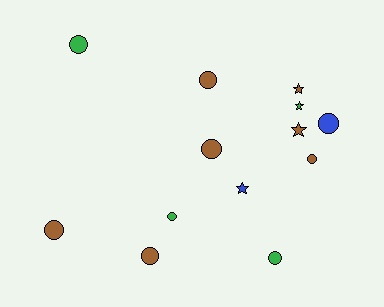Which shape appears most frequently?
Circle, with 9 objects.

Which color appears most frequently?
Brown, with 7 objects.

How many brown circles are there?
There are 5 brown circles.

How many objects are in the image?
There are 13 objects.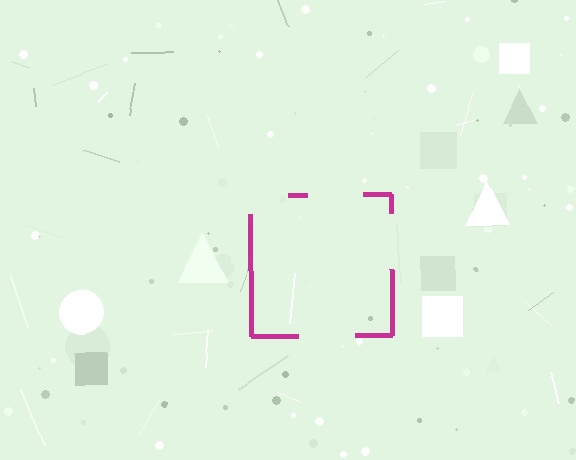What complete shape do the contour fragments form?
The contour fragments form a square.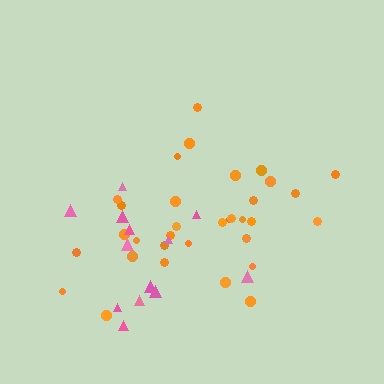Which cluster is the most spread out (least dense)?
Pink.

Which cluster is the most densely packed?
Orange.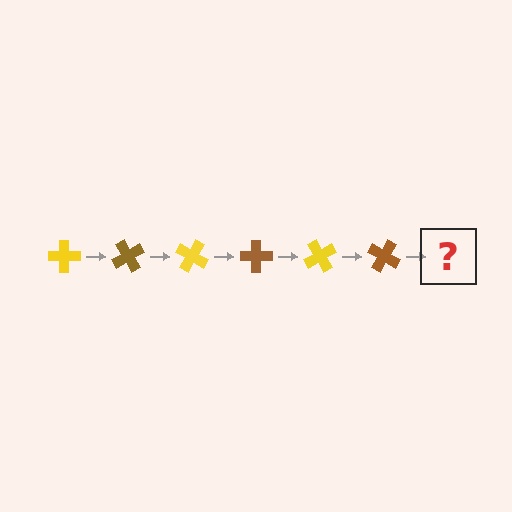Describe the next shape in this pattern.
It should be a yellow cross, rotated 360 degrees from the start.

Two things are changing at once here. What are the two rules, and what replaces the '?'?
The two rules are that it rotates 60 degrees each step and the color cycles through yellow and brown. The '?' should be a yellow cross, rotated 360 degrees from the start.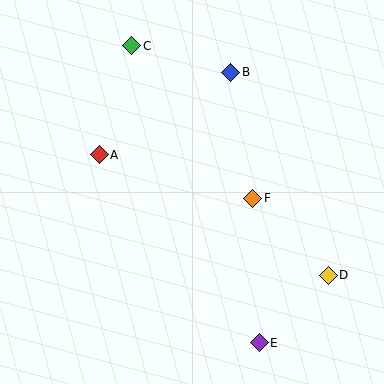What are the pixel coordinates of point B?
Point B is at (231, 72).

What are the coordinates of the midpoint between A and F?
The midpoint between A and F is at (176, 176).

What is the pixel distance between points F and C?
The distance between F and C is 195 pixels.